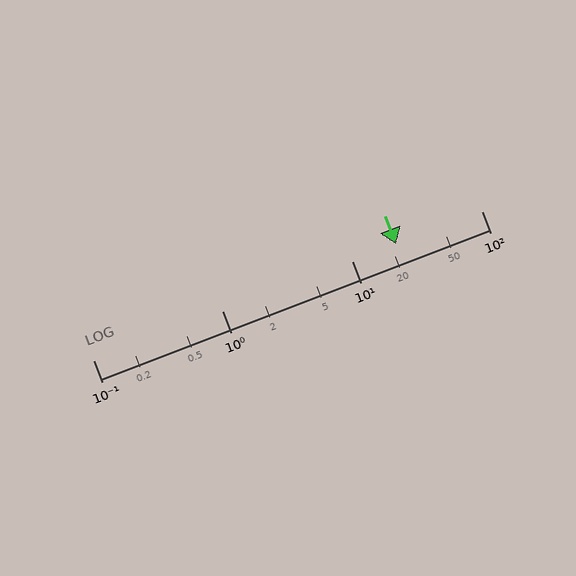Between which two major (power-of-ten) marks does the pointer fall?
The pointer is between 10 and 100.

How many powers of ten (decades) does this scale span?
The scale spans 3 decades, from 0.1 to 100.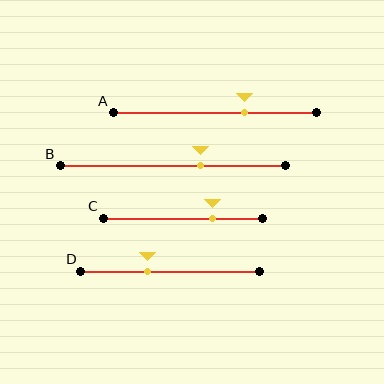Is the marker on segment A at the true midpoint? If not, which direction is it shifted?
No, the marker on segment A is shifted to the right by about 15% of the segment length.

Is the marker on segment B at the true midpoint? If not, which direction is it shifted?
No, the marker on segment B is shifted to the right by about 12% of the segment length.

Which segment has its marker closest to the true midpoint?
Segment B has its marker closest to the true midpoint.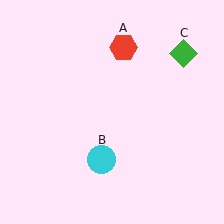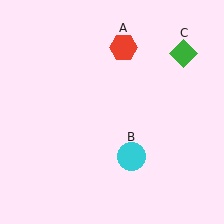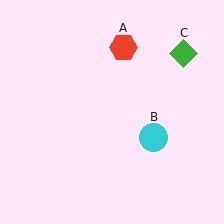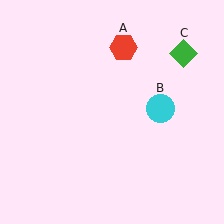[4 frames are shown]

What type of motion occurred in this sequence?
The cyan circle (object B) rotated counterclockwise around the center of the scene.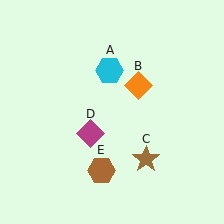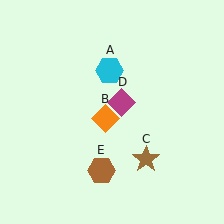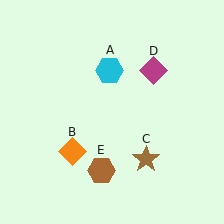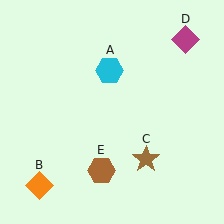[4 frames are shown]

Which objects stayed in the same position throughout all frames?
Cyan hexagon (object A) and brown star (object C) and brown hexagon (object E) remained stationary.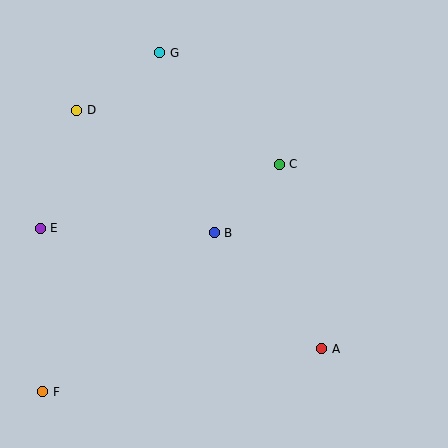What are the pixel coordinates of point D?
Point D is at (77, 110).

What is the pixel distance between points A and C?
The distance between A and C is 189 pixels.